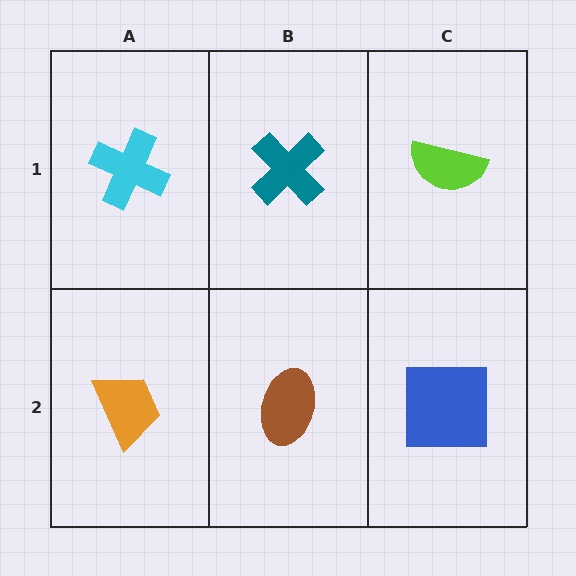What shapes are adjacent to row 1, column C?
A blue square (row 2, column C), a teal cross (row 1, column B).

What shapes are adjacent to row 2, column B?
A teal cross (row 1, column B), an orange trapezoid (row 2, column A), a blue square (row 2, column C).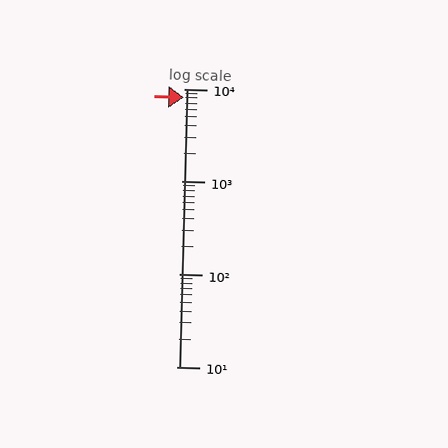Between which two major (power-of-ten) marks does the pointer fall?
The pointer is between 1000 and 10000.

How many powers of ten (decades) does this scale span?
The scale spans 3 decades, from 10 to 10000.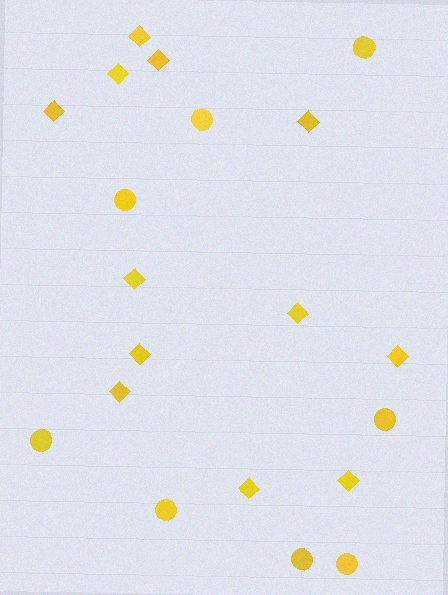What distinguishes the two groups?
There are 2 groups: one group of circles (8) and one group of diamonds (12).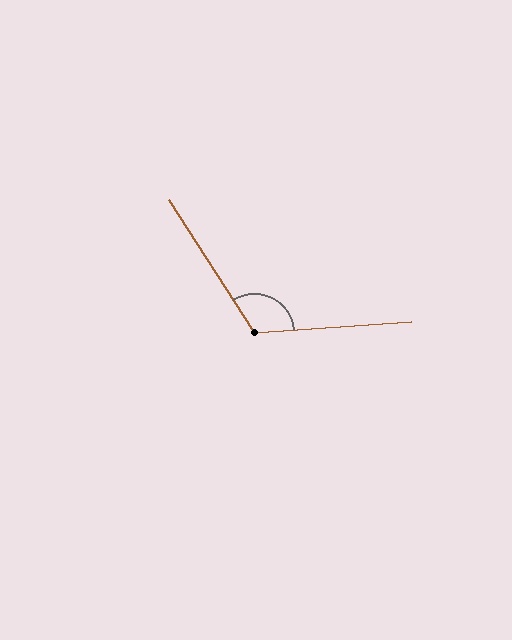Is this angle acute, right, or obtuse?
It is obtuse.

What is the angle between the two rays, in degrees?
Approximately 119 degrees.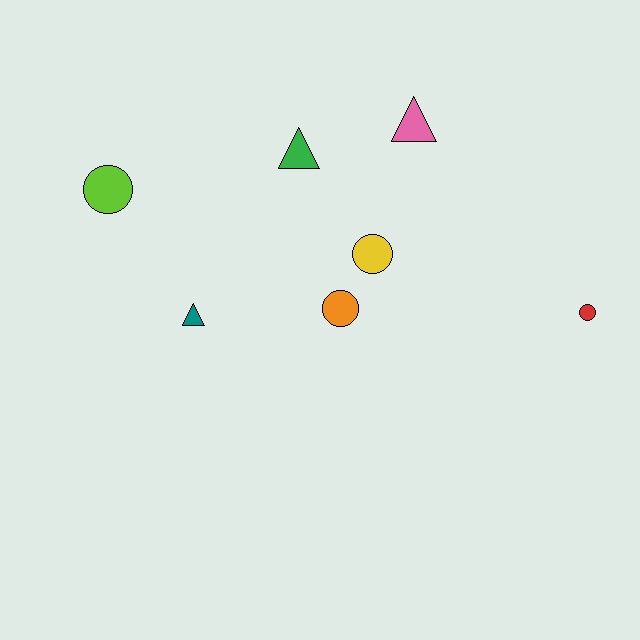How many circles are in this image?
There are 4 circles.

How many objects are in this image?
There are 7 objects.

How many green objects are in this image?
There is 1 green object.